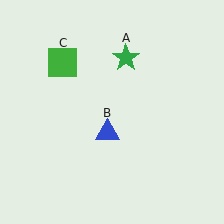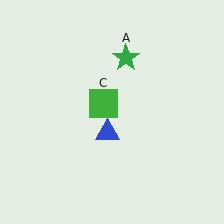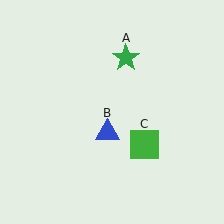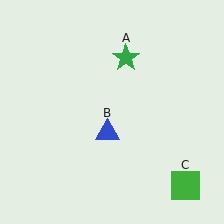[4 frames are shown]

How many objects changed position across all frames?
1 object changed position: green square (object C).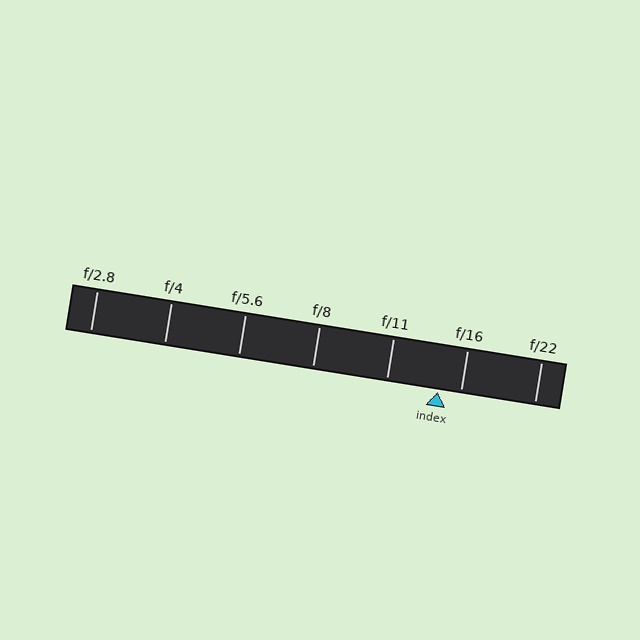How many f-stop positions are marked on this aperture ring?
There are 7 f-stop positions marked.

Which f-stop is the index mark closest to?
The index mark is closest to f/16.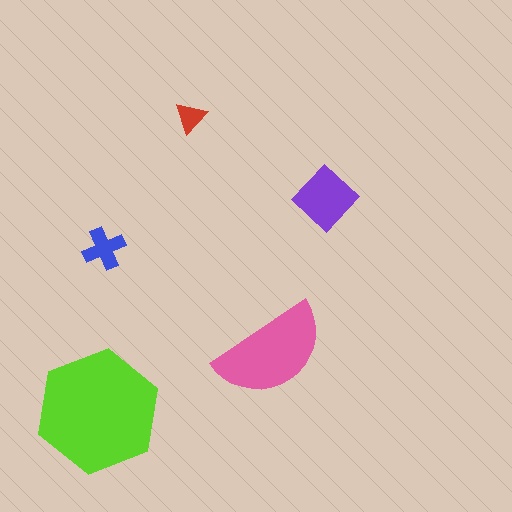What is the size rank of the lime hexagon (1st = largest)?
1st.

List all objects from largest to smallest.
The lime hexagon, the pink semicircle, the purple diamond, the blue cross, the red triangle.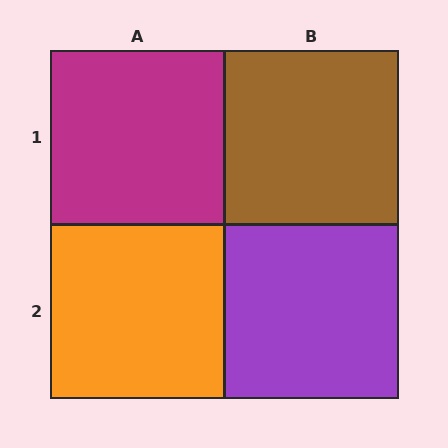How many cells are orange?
1 cell is orange.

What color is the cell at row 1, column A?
Magenta.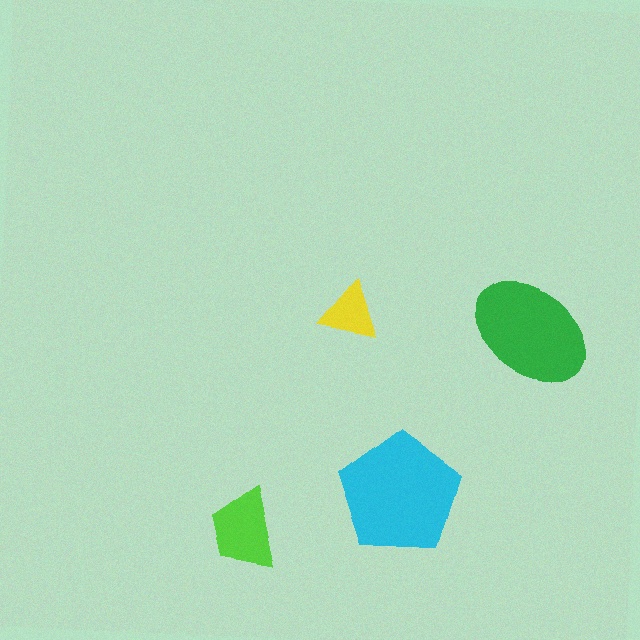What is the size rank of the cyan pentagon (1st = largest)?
1st.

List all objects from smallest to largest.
The yellow triangle, the lime trapezoid, the green ellipse, the cyan pentagon.